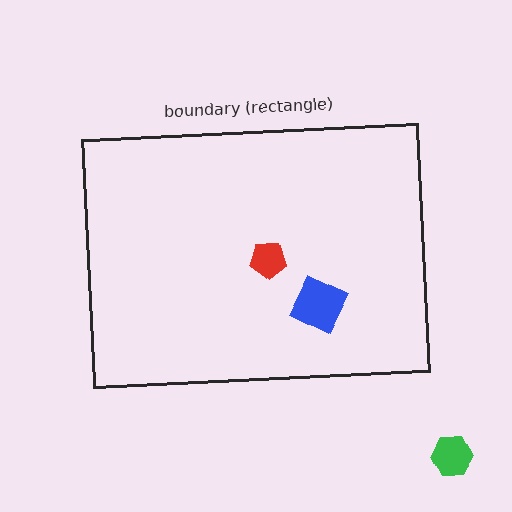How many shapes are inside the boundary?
2 inside, 1 outside.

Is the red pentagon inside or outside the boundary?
Inside.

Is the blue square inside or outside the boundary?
Inside.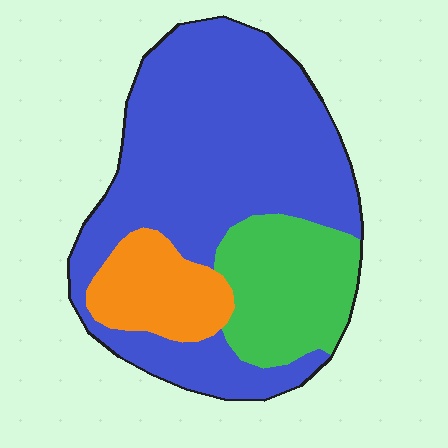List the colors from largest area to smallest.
From largest to smallest: blue, green, orange.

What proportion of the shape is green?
Green covers 21% of the shape.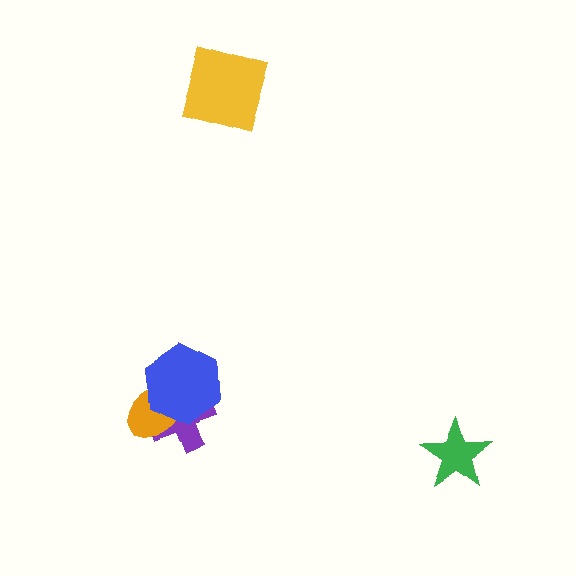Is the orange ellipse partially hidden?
Yes, it is partially covered by another shape.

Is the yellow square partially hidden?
No, no other shape covers it.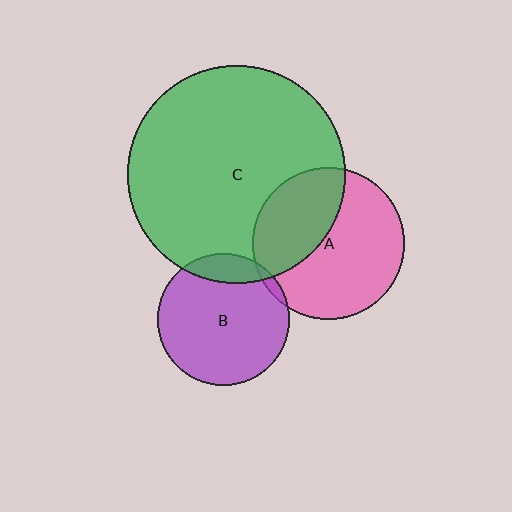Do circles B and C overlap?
Yes.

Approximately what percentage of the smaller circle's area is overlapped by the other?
Approximately 15%.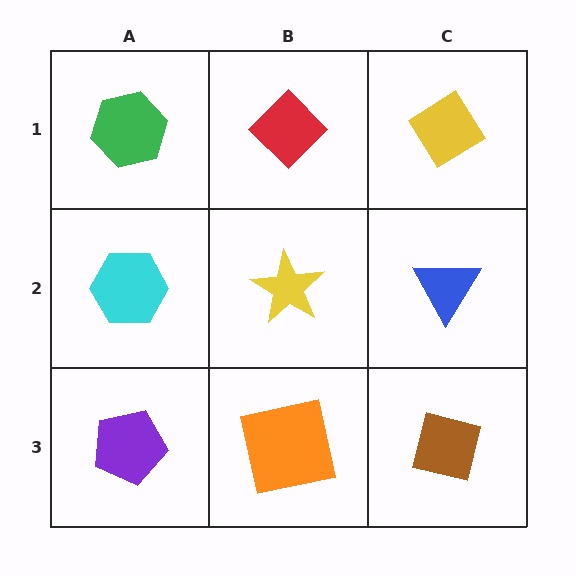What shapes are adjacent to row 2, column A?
A green hexagon (row 1, column A), a purple pentagon (row 3, column A), a yellow star (row 2, column B).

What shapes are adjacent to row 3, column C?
A blue triangle (row 2, column C), an orange square (row 3, column B).